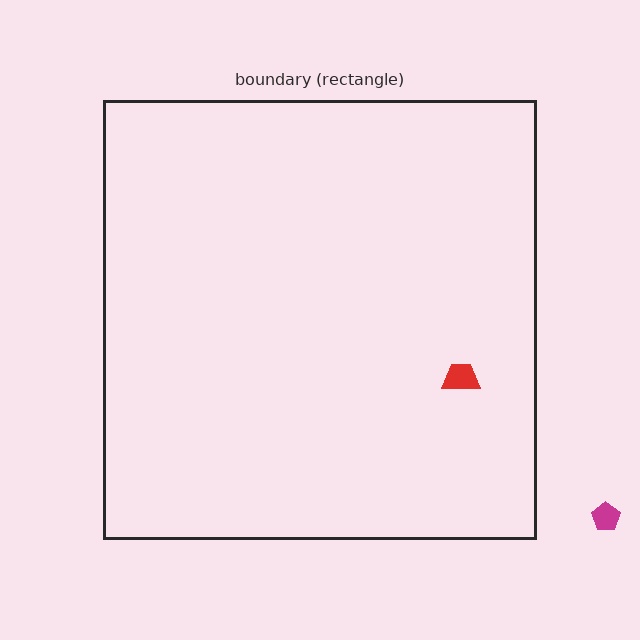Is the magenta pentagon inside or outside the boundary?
Outside.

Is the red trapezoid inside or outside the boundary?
Inside.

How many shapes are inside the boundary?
1 inside, 1 outside.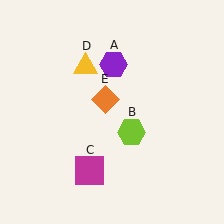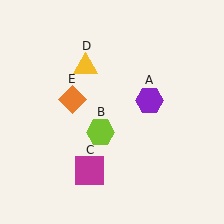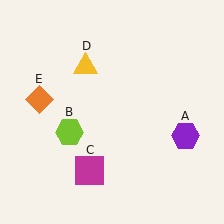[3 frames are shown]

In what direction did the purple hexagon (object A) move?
The purple hexagon (object A) moved down and to the right.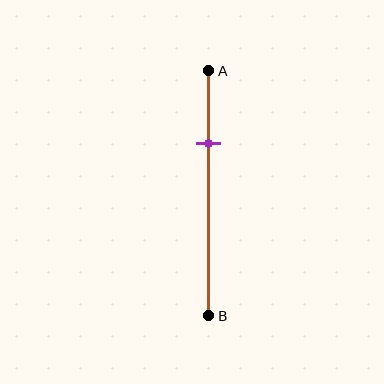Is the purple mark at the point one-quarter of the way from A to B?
No, the mark is at about 30% from A, not at the 25% one-quarter point.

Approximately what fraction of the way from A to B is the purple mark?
The purple mark is approximately 30% of the way from A to B.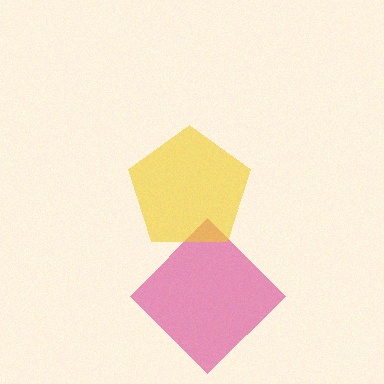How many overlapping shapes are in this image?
There are 2 overlapping shapes in the image.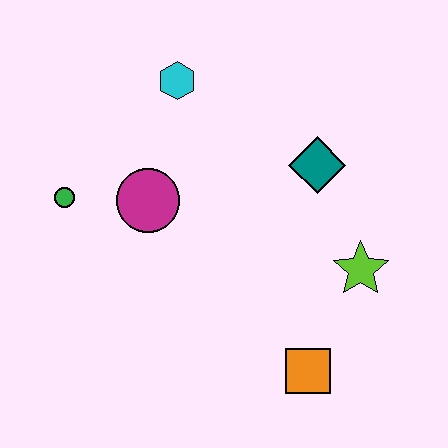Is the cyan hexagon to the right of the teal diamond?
No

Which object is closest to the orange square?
The lime star is closest to the orange square.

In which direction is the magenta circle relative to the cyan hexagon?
The magenta circle is below the cyan hexagon.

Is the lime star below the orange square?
No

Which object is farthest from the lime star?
The green circle is farthest from the lime star.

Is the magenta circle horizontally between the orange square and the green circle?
Yes